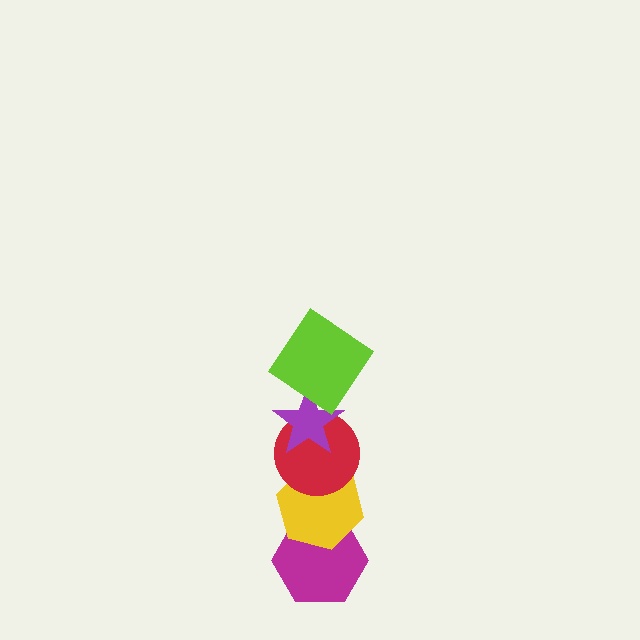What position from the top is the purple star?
The purple star is 2nd from the top.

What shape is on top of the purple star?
The lime diamond is on top of the purple star.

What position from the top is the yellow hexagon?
The yellow hexagon is 4th from the top.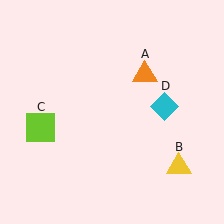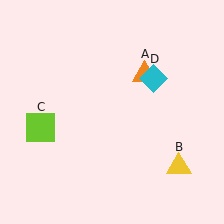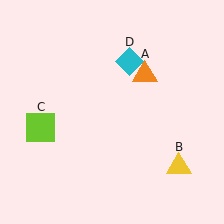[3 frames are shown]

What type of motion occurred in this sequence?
The cyan diamond (object D) rotated counterclockwise around the center of the scene.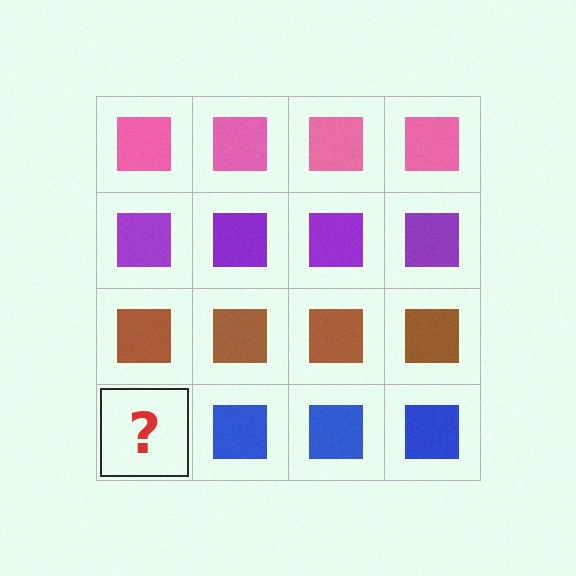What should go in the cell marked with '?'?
The missing cell should contain a blue square.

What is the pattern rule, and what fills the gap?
The rule is that each row has a consistent color. The gap should be filled with a blue square.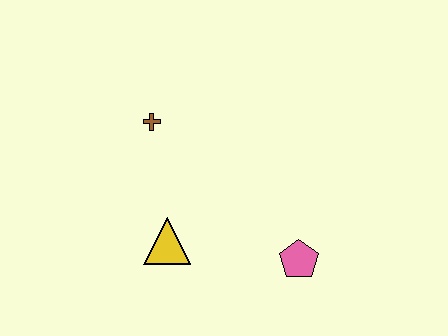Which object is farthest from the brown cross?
The pink pentagon is farthest from the brown cross.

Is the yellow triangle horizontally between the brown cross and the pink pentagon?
Yes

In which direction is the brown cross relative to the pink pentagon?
The brown cross is to the left of the pink pentagon.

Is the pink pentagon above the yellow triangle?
No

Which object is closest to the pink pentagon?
The yellow triangle is closest to the pink pentagon.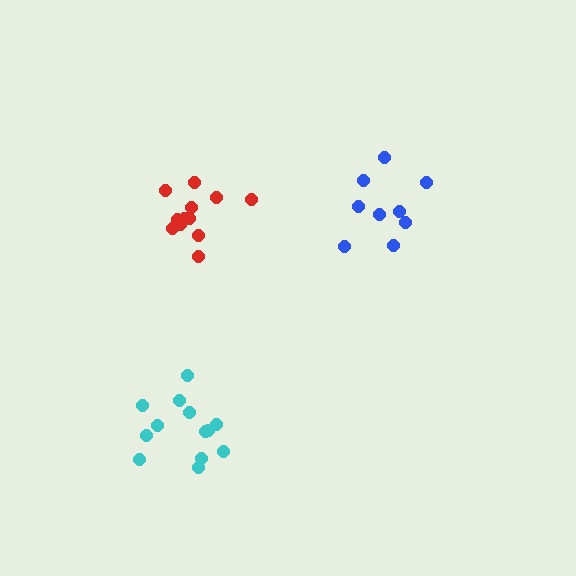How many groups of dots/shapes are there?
There are 3 groups.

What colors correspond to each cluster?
The clusters are colored: blue, cyan, red.